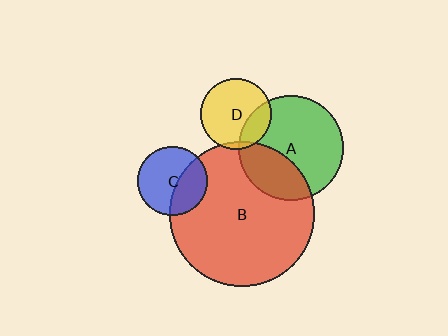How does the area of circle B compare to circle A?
Approximately 1.9 times.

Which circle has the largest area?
Circle B (red).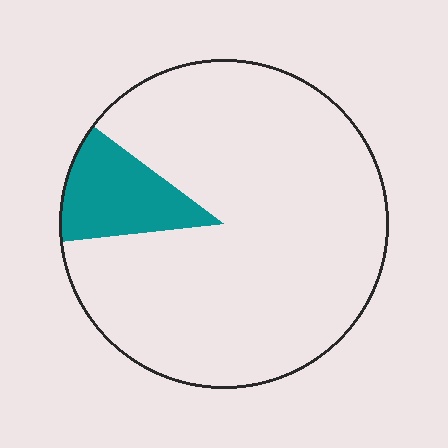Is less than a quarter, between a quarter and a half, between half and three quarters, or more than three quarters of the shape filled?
Less than a quarter.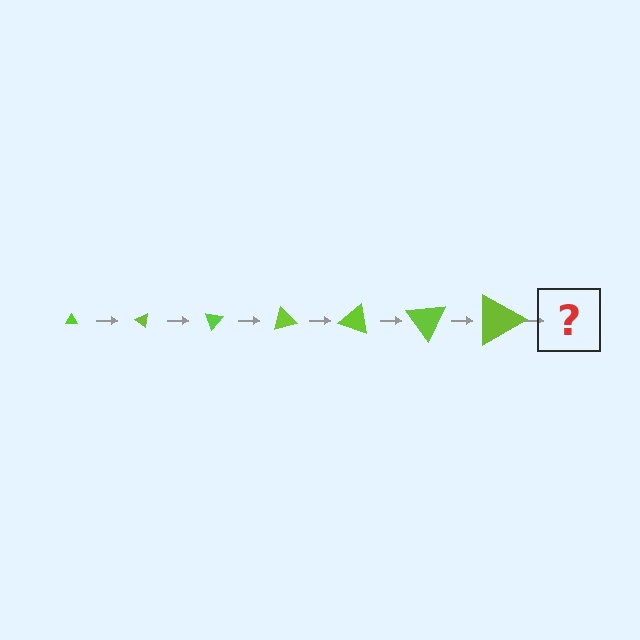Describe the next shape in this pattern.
It should be a triangle, larger than the previous one and rotated 245 degrees from the start.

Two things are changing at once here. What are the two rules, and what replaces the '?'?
The two rules are that the triangle grows larger each step and it rotates 35 degrees each step. The '?' should be a triangle, larger than the previous one and rotated 245 degrees from the start.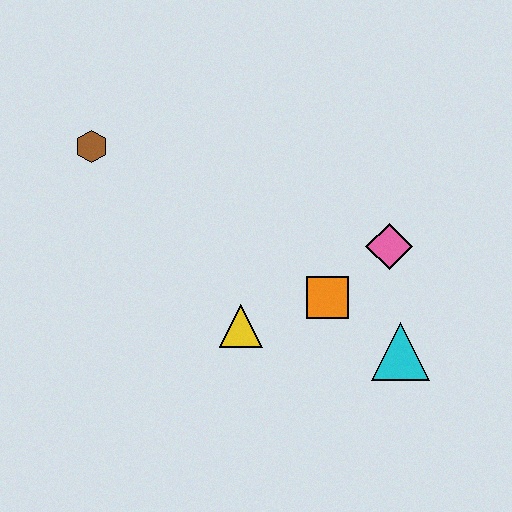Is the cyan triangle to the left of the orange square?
No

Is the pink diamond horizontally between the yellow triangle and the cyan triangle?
Yes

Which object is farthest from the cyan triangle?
The brown hexagon is farthest from the cyan triangle.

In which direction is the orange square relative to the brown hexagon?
The orange square is to the right of the brown hexagon.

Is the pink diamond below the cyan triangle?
No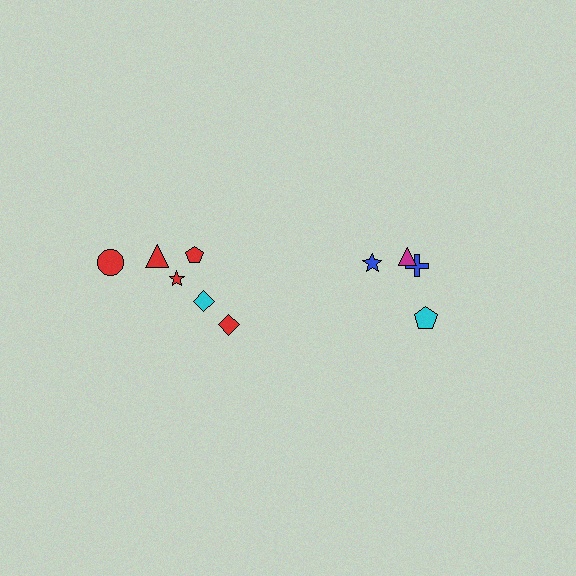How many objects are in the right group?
There are 4 objects.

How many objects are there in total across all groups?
There are 10 objects.